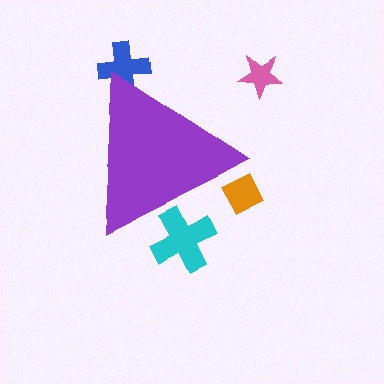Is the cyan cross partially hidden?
Yes, the cyan cross is partially hidden behind the purple triangle.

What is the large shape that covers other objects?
A purple triangle.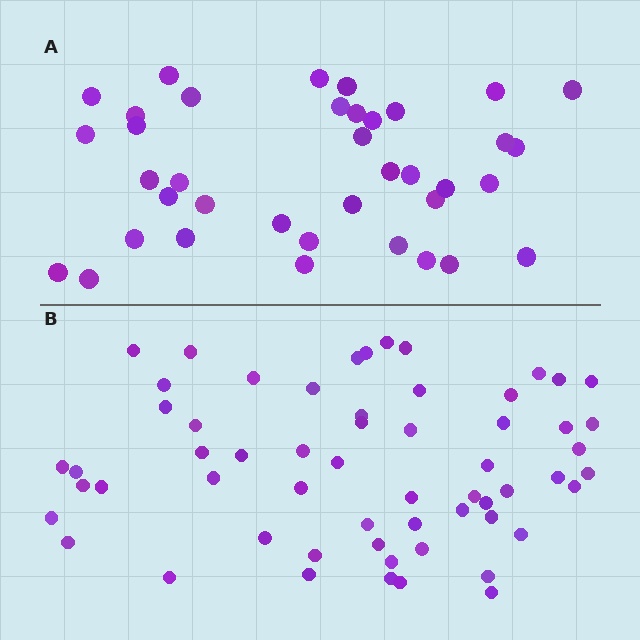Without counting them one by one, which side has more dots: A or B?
Region B (the bottom region) has more dots.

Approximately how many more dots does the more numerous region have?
Region B has approximately 20 more dots than region A.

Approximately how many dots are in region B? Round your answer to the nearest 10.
About 60 dots. (The exact count is 59, which rounds to 60.)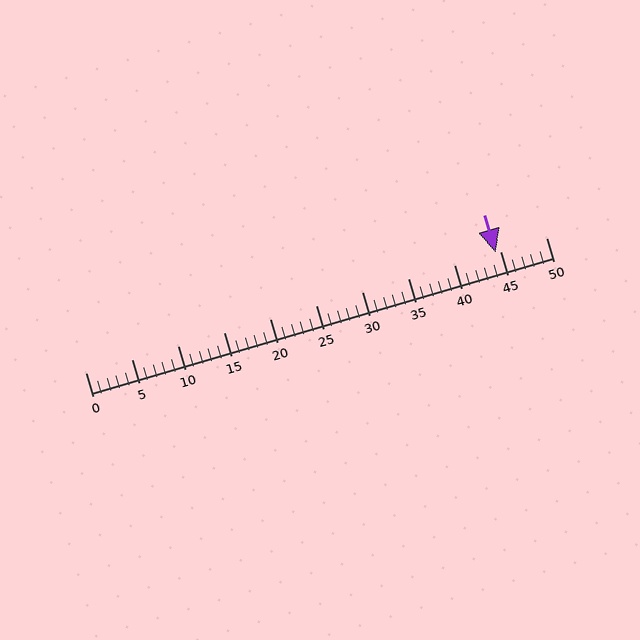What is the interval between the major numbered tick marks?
The major tick marks are spaced 5 units apart.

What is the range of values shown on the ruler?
The ruler shows values from 0 to 50.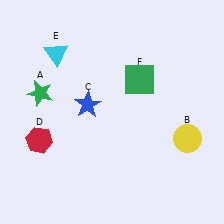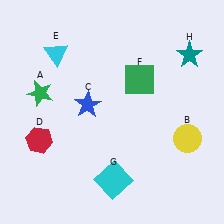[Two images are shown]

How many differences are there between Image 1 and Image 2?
There are 2 differences between the two images.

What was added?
A cyan square (G), a teal star (H) were added in Image 2.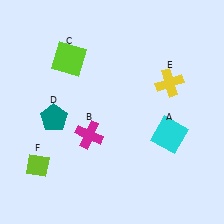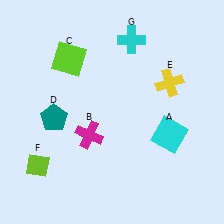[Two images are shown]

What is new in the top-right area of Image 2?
A cyan cross (G) was added in the top-right area of Image 2.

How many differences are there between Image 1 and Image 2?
There is 1 difference between the two images.